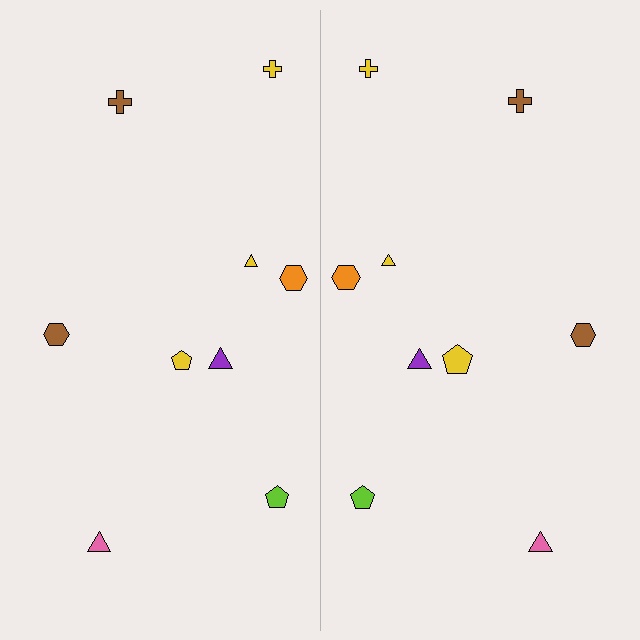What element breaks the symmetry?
The yellow pentagon on the right side has a different size than its mirror counterpart.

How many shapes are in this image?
There are 18 shapes in this image.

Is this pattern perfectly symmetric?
No, the pattern is not perfectly symmetric. The yellow pentagon on the right side has a different size than its mirror counterpart.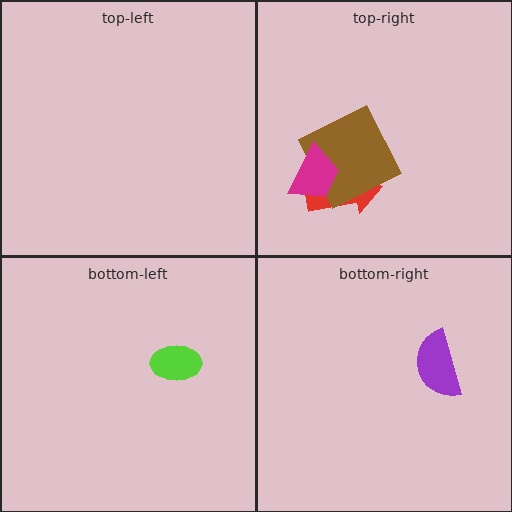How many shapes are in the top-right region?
3.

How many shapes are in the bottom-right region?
1.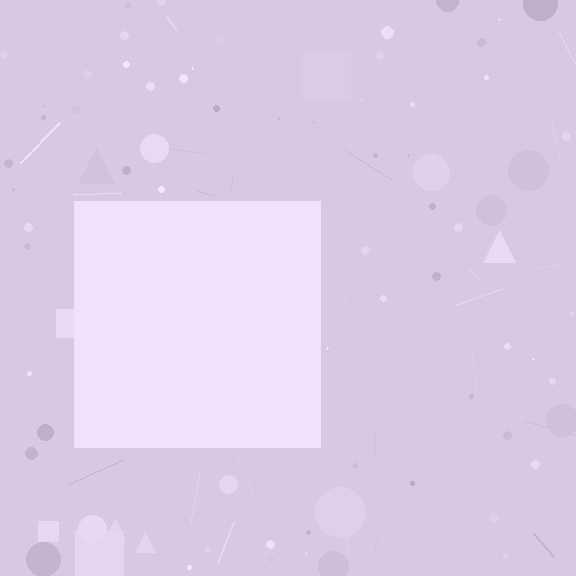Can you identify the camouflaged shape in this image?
The camouflaged shape is a square.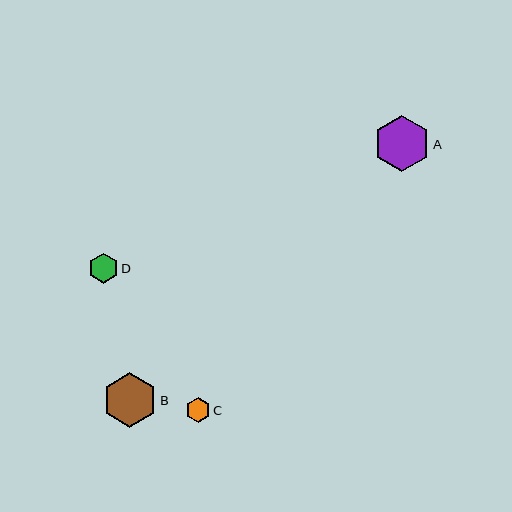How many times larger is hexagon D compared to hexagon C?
Hexagon D is approximately 1.2 times the size of hexagon C.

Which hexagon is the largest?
Hexagon A is the largest with a size of approximately 57 pixels.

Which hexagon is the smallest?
Hexagon C is the smallest with a size of approximately 24 pixels.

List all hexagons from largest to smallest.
From largest to smallest: A, B, D, C.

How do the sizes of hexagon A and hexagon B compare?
Hexagon A and hexagon B are approximately the same size.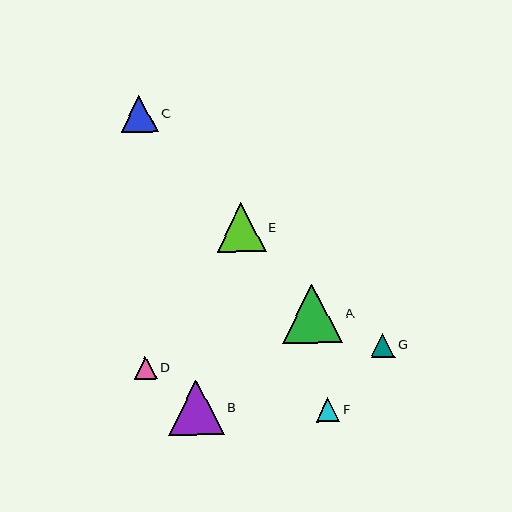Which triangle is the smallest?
Triangle D is the smallest with a size of approximately 22 pixels.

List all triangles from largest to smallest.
From largest to smallest: A, B, E, C, G, F, D.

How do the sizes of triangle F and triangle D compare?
Triangle F and triangle D are approximately the same size.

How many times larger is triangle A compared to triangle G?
Triangle A is approximately 2.5 times the size of triangle G.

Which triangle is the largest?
Triangle A is the largest with a size of approximately 60 pixels.